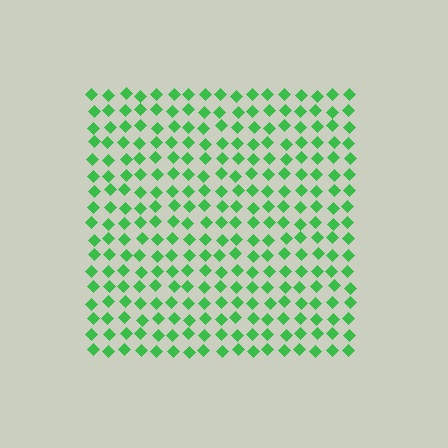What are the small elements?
The small elements are diamonds.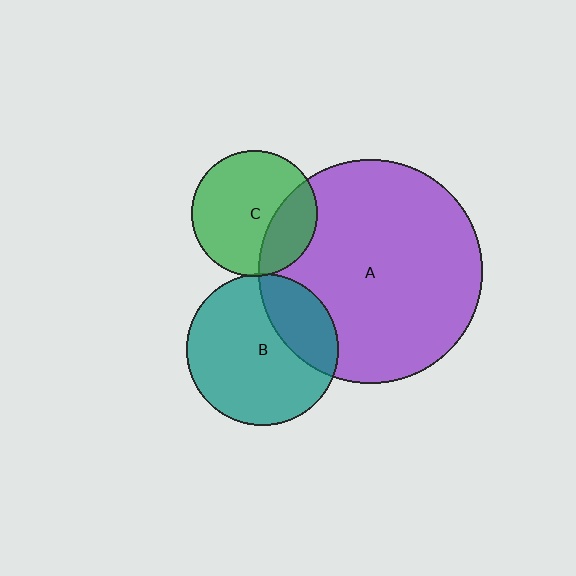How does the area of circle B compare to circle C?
Approximately 1.5 times.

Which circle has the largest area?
Circle A (purple).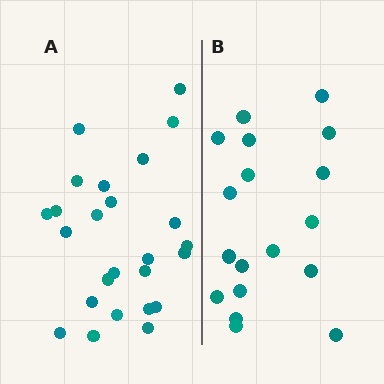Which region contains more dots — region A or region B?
Region A (the left region) has more dots.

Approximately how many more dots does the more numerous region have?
Region A has roughly 8 or so more dots than region B.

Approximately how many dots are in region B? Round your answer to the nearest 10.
About 20 dots. (The exact count is 18, which rounds to 20.)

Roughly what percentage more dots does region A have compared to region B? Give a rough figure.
About 40% more.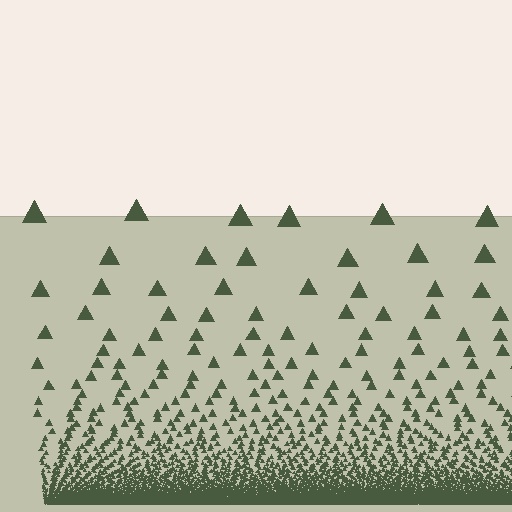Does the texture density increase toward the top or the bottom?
Density increases toward the bottom.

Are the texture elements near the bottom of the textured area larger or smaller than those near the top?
Smaller. The gradient is inverted — elements near the bottom are smaller and denser.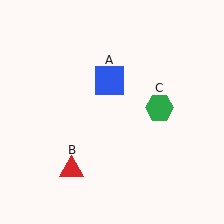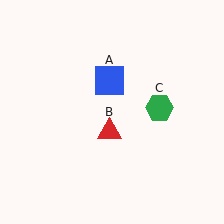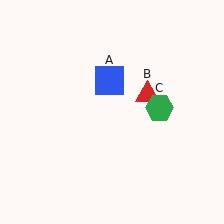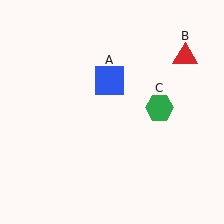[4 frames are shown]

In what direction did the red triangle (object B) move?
The red triangle (object B) moved up and to the right.